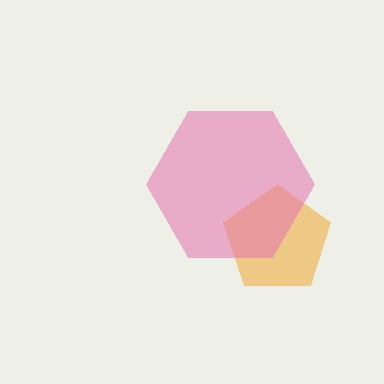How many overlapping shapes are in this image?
There are 2 overlapping shapes in the image.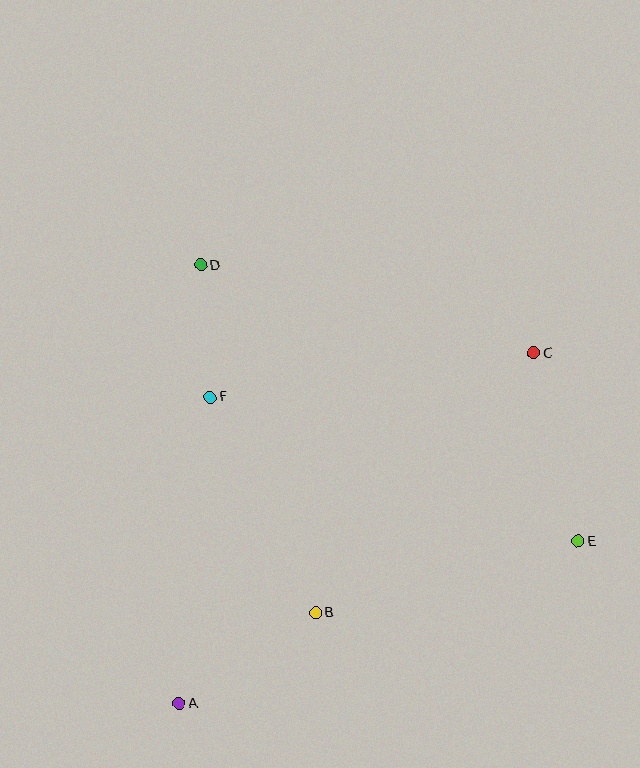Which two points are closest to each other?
Points D and F are closest to each other.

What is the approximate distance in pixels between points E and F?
The distance between E and F is approximately 395 pixels.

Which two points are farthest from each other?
Points A and C are farthest from each other.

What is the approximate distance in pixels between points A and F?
The distance between A and F is approximately 308 pixels.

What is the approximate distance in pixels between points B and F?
The distance between B and F is approximately 240 pixels.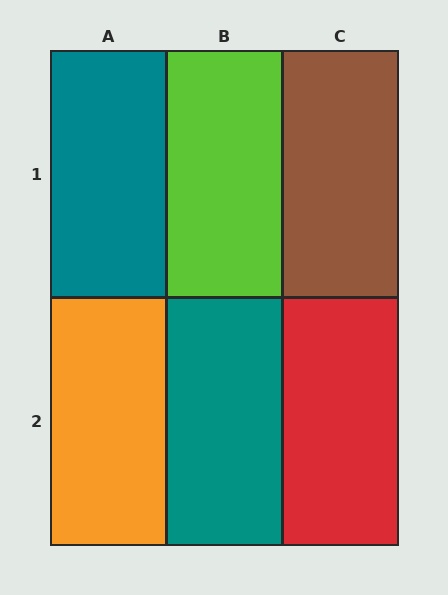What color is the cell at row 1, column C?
Brown.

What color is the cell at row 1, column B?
Lime.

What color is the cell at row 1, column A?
Teal.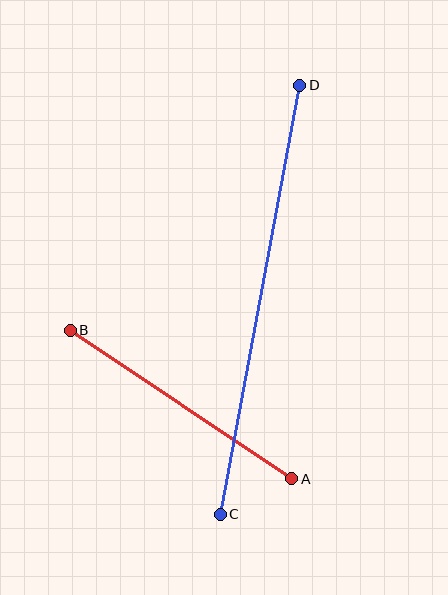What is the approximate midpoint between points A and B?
The midpoint is at approximately (181, 405) pixels.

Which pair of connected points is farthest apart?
Points C and D are farthest apart.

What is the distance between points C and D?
The distance is approximately 436 pixels.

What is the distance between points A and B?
The distance is approximately 267 pixels.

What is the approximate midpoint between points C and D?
The midpoint is at approximately (260, 300) pixels.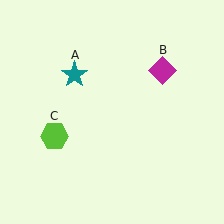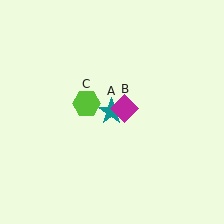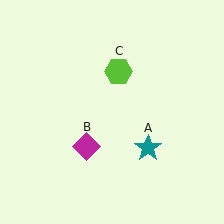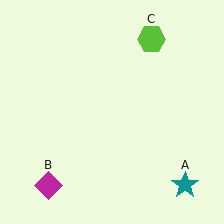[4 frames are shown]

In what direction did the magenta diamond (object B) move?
The magenta diamond (object B) moved down and to the left.